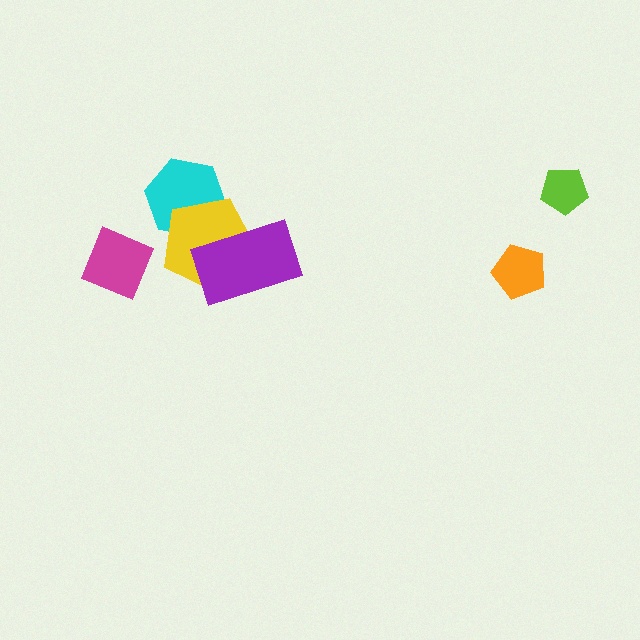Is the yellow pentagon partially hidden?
Yes, it is partially covered by another shape.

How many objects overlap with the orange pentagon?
0 objects overlap with the orange pentagon.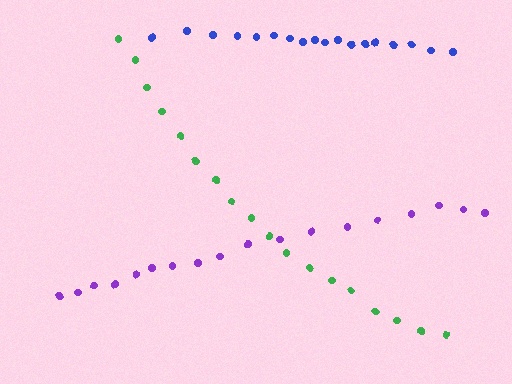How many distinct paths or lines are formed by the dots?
There are 3 distinct paths.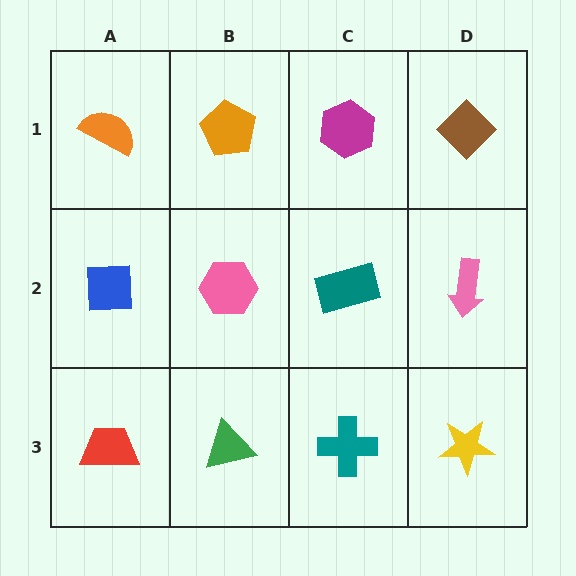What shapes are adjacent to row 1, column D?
A pink arrow (row 2, column D), a magenta hexagon (row 1, column C).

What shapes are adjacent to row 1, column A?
A blue square (row 2, column A), an orange pentagon (row 1, column B).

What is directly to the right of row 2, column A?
A pink hexagon.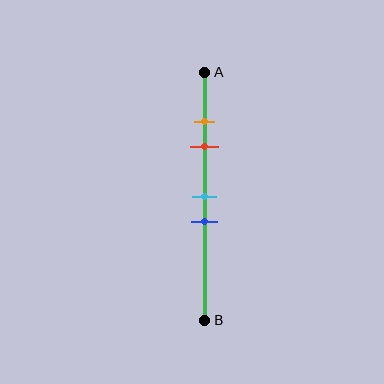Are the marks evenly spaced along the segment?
No, the marks are not evenly spaced.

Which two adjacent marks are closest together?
The orange and red marks are the closest adjacent pair.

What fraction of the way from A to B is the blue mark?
The blue mark is approximately 60% (0.6) of the way from A to B.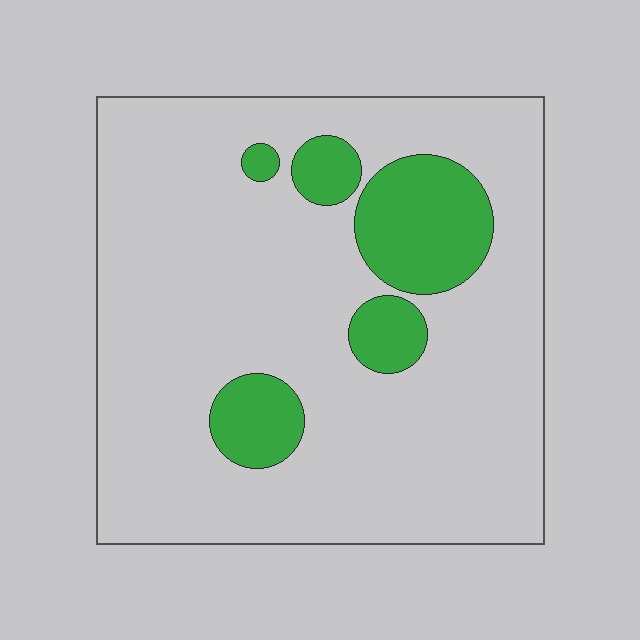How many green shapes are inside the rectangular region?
5.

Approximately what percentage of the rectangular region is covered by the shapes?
Approximately 15%.